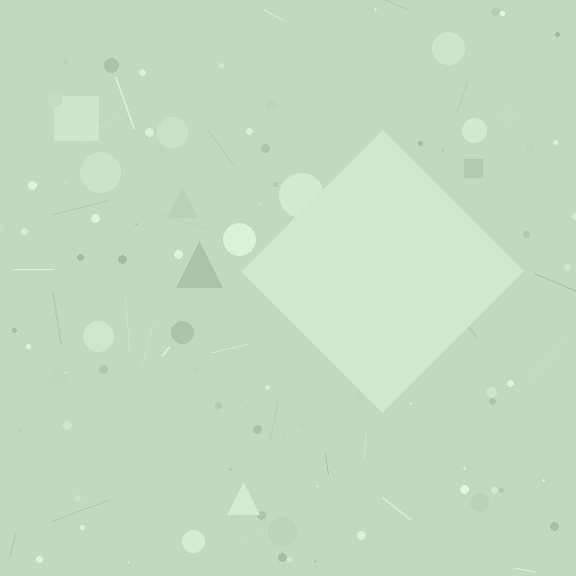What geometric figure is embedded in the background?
A diamond is embedded in the background.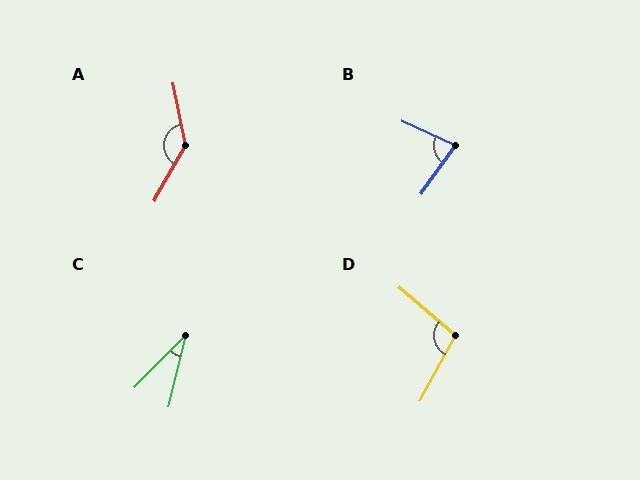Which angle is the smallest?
C, at approximately 30 degrees.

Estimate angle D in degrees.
Approximately 102 degrees.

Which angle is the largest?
A, at approximately 139 degrees.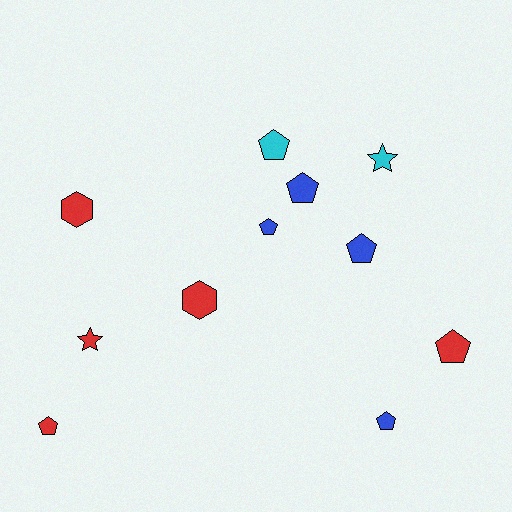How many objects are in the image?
There are 11 objects.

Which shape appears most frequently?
Pentagon, with 7 objects.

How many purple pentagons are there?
There are no purple pentagons.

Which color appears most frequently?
Red, with 5 objects.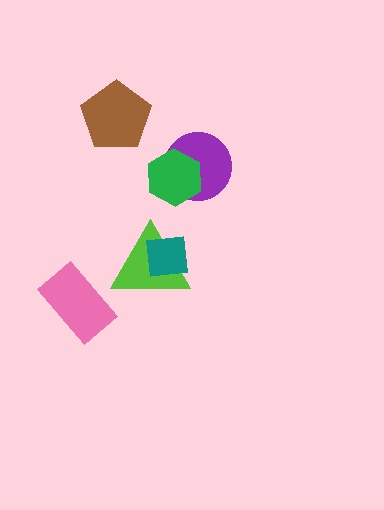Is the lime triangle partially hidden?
Yes, it is partially covered by another shape.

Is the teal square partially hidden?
No, no other shape covers it.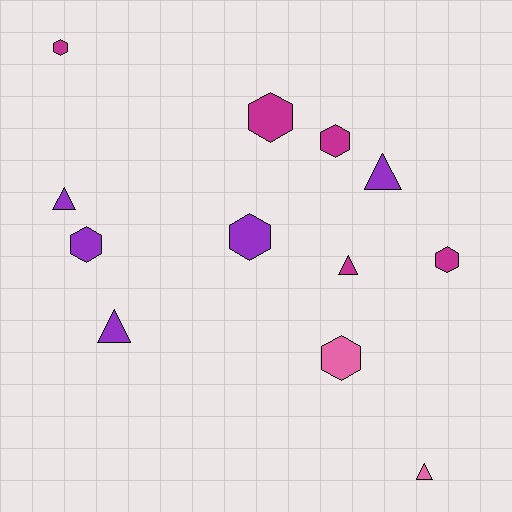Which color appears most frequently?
Purple, with 5 objects.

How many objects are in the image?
There are 12 objects.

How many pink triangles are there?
There is 1 pink triangle.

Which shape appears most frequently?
Hexagon, with 7 objects.